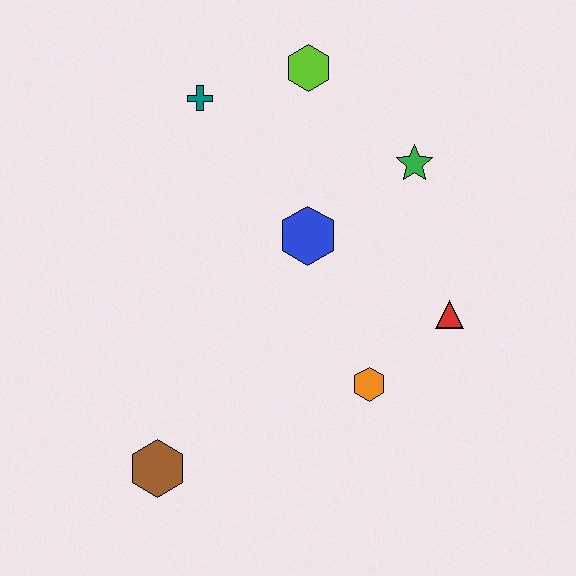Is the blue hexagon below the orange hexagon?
No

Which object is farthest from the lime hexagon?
The brown hexagon is farthest from the lime hexagon.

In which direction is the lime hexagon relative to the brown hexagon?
The lime hexagon is above the brown hexagon.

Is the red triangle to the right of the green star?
Yes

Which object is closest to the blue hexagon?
The green star is closest to the blue hexagon.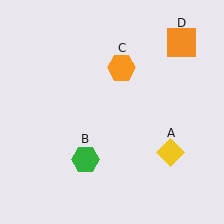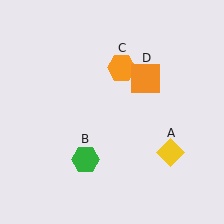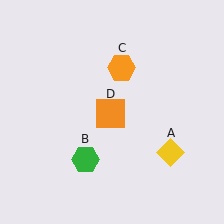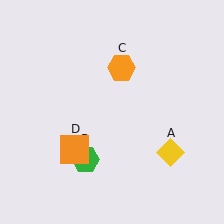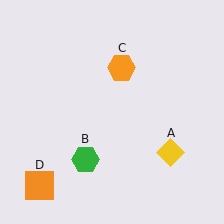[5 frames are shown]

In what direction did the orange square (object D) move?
The orange square (object D) moved down and to the left.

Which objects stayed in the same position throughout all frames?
Yellow diamond (object A) and green hexagon (object B) and orange hexagon (object C) remained stationary.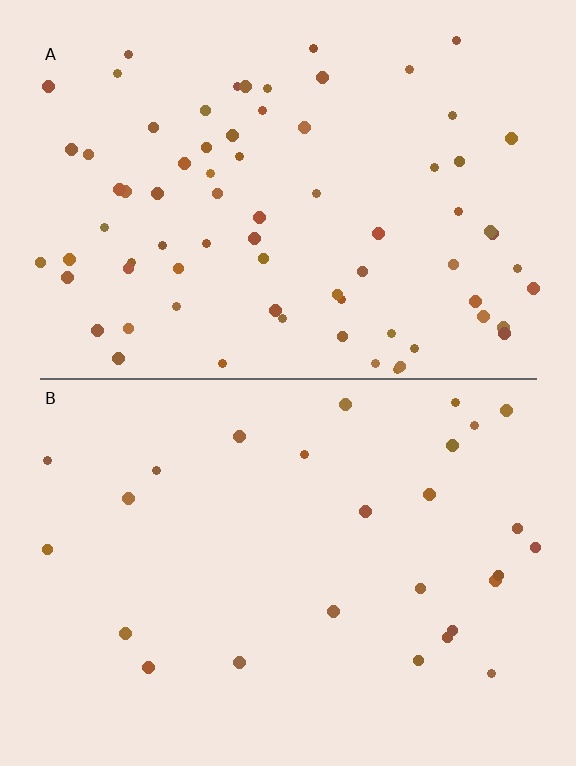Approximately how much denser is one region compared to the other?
Approximately 2.7× — region A over region B.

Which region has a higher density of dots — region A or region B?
A (the top).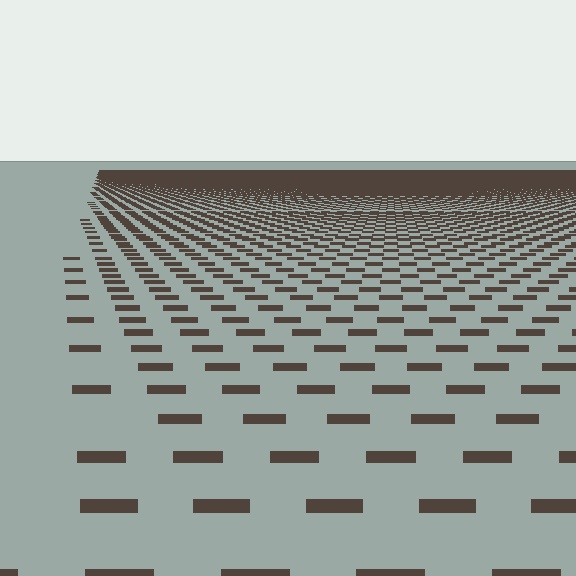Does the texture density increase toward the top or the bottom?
Density increases toward the top.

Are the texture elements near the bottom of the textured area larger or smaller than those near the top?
Larger. Near the bottom, elements are closer to the viewer and appear at a bigger on-screen size.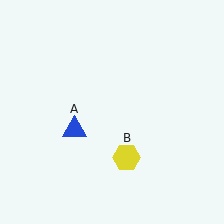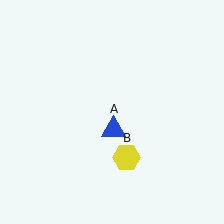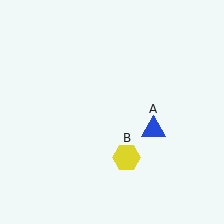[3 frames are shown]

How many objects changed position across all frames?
1 object changed position: blue triangle (object A).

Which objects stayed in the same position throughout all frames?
Yellow hexagon (object B) remained stationary.